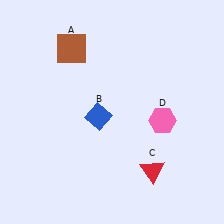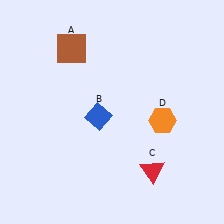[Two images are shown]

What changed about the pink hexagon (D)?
In Image 1, D is pink. In Image 2, it changed to orange.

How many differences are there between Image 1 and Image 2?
There is 1 difference between the two images.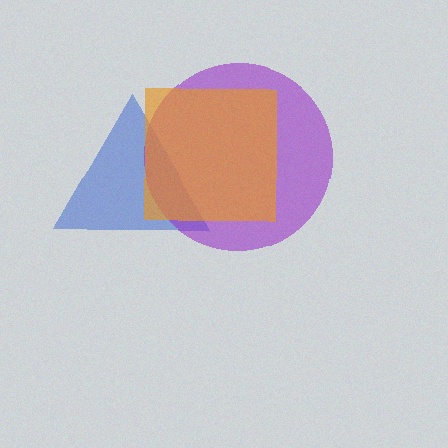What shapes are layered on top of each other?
The layered shapes are: a blue triangle, a purple circle, an orange square.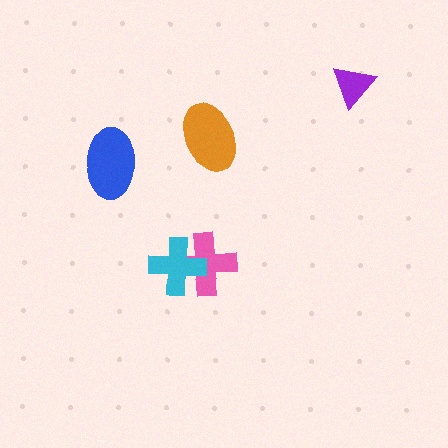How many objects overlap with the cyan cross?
1 object overlaps with the cyan cross.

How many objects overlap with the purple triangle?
0 objects overlap with the purple triangle.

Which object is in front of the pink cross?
The cyan cross is in front of the pink cross.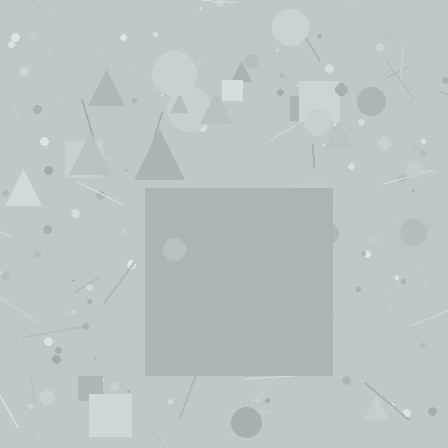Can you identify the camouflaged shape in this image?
The camouflaged shape is a square.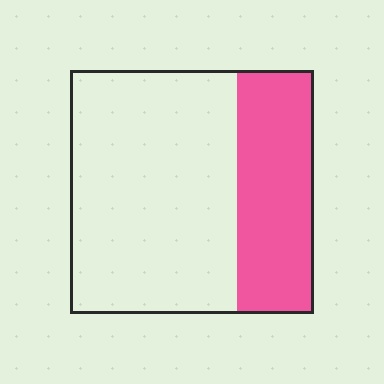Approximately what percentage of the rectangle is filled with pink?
Approximately 30%.